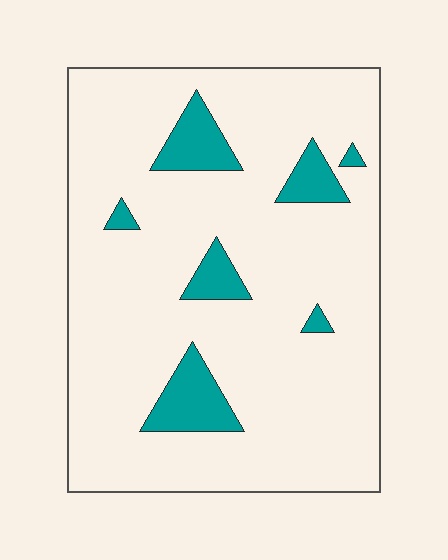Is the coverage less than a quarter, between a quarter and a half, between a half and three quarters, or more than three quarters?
Less than a quarter.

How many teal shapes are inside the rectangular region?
7.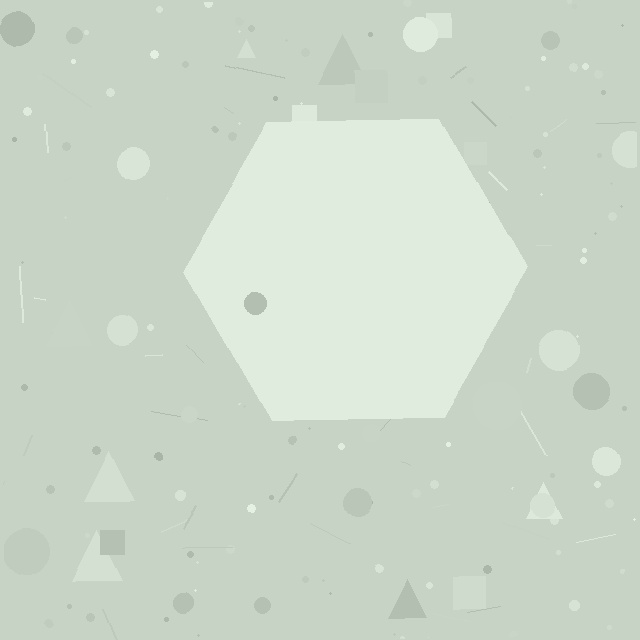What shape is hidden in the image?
A hexagon is hidden in the image.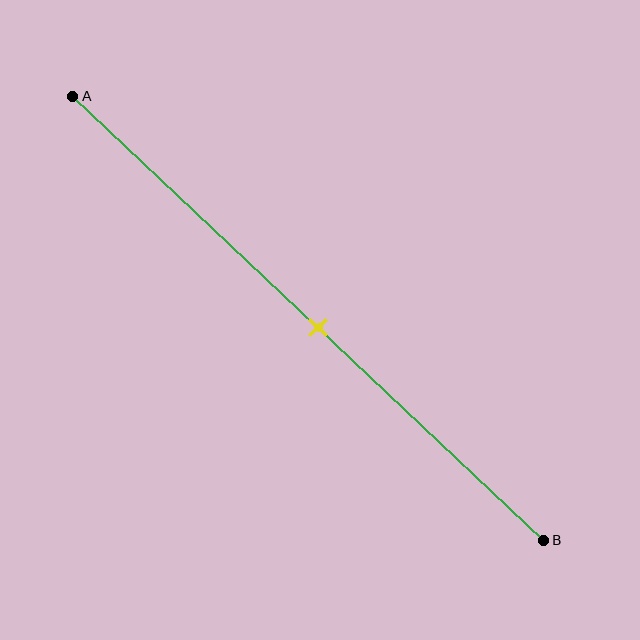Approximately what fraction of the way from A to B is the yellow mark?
The yellow mark is approximately 50% of the way from A to B.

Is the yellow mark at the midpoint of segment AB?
Yes, the mark is approximately at the midpoint.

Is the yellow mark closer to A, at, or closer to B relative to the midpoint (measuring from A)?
The yellow mark is approximately at the midpoint of segment AB.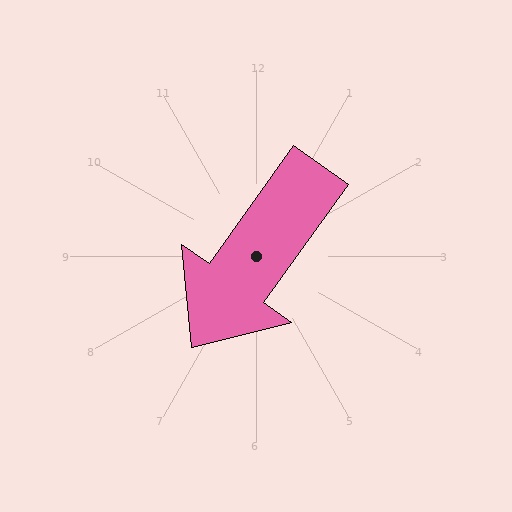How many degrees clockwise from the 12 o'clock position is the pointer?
Approximately 215 degrees.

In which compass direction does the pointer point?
Southwest.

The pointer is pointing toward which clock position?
Roughly 7 o'clock.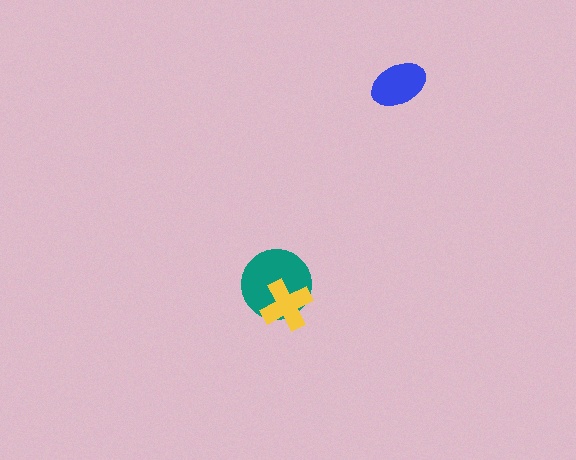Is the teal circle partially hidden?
Yes, it is partially covered by another shape.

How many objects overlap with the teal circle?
1 object overlaps with the teal circle.